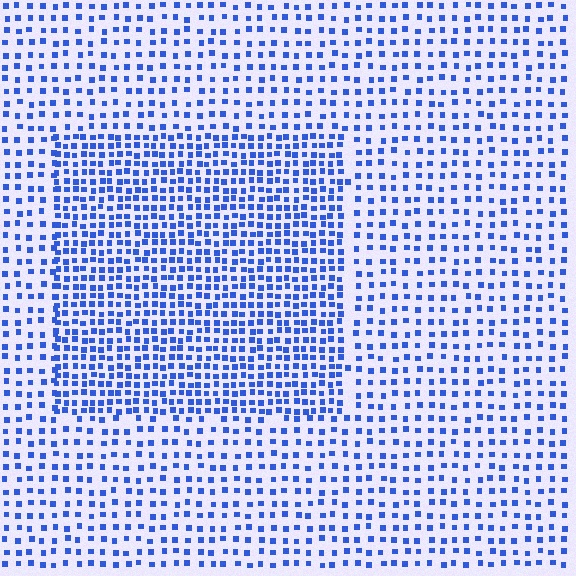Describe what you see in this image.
The image contains small blue elements arranged at two different densities. A rectangle-shaped region is visible where the elements are more densely packed than the surrounding area.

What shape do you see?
I see a rectangle.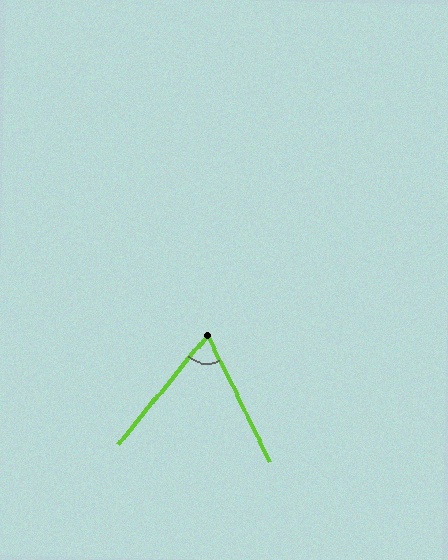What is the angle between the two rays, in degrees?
Approximately 66 degrees.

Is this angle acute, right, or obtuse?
It is acute.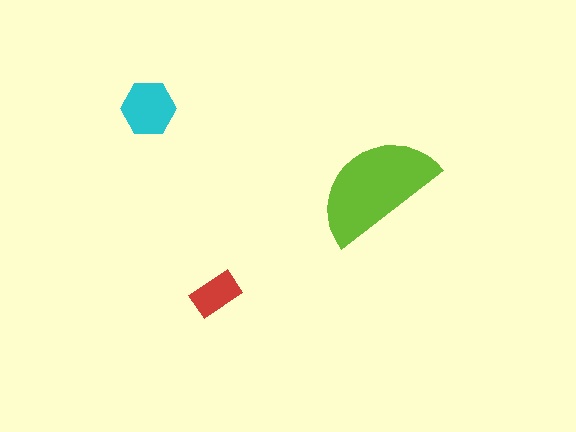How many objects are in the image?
There are 3 objects in the image.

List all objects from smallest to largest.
The red rectangle, the cyan hexagon, the lime semicircle.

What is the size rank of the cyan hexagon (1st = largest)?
2nd.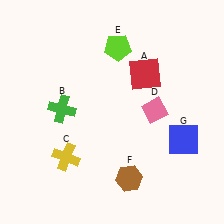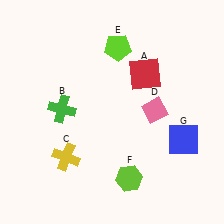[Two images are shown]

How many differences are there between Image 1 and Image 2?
There is 1 difference between the two images.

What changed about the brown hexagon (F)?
In Image 1, F is brown. In Image 2, it changed to lime.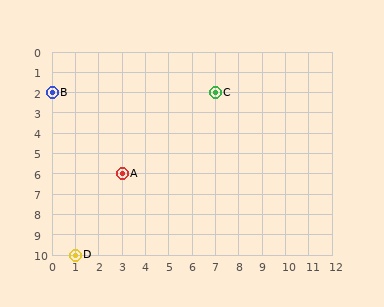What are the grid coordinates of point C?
Point C is at grid coordinates (7, 2).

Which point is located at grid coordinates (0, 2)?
Point B is at (0, 2).